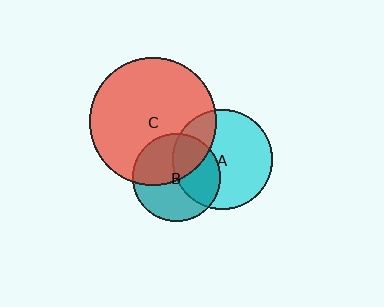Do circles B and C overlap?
Yes.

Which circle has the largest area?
Circle C (red).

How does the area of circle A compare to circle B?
Approximately 1.3 times.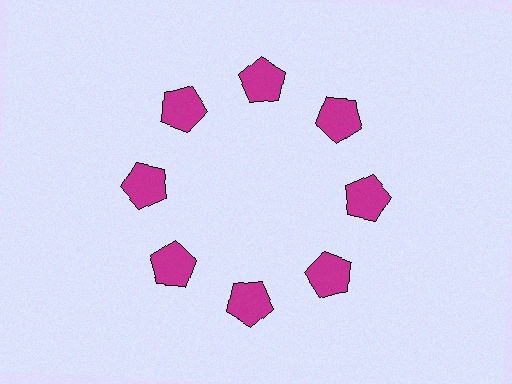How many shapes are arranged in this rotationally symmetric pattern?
There are 8 shapes, arranged in 8 groups of 1.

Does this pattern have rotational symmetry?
Yes, this pattern has 8-fold rotational symmetry. It looks the same after rotating 45 degrees around the center.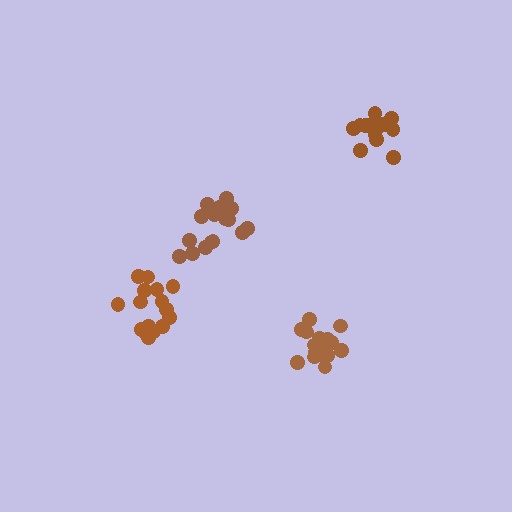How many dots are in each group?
Group 1: 18 dots, Group 2: 14 dots, Group 3: 18 dots, Group 4: 17 dots (67 total).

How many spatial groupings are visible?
There are 4 spatial groupings.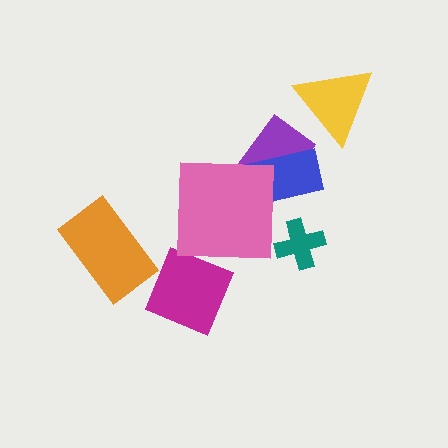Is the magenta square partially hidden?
No, no other shape covers it.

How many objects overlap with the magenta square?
0 objects overlap with the magenta square.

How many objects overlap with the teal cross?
0 objects overlap with the teal cross.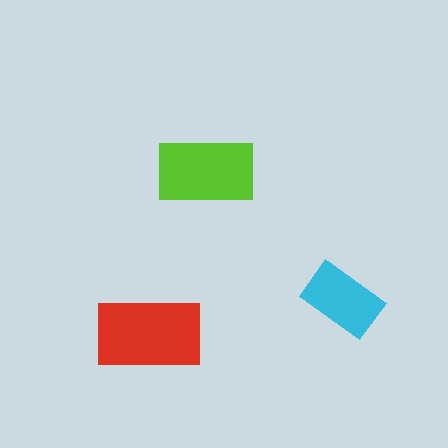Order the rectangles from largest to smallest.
the red one, the lime one, the cyan one.